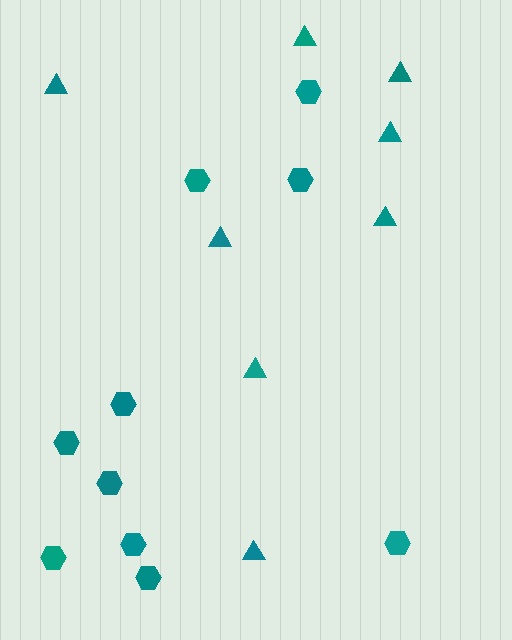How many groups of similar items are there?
There are 2 groups: one group of triangles (8) and one group of hexagons (10).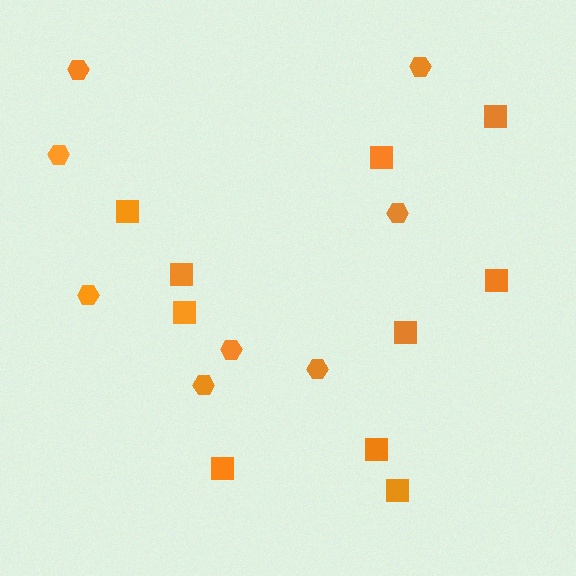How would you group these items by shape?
There are 2 groups: one group of squares (10) and one group of hexagons (8).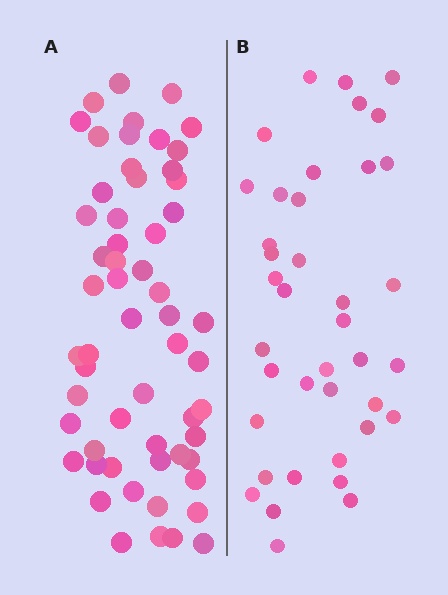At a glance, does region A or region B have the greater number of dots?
Region A (the left region) has more dots.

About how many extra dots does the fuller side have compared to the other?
Region A has approximately 20 more dots than region B.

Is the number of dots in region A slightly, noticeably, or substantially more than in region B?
Region A has substantially more. The ratio is roughly 1.5 to 1.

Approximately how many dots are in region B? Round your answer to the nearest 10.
About 40 dots. (The exact count is 39, which rounds to 40.)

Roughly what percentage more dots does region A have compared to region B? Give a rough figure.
About 50% more.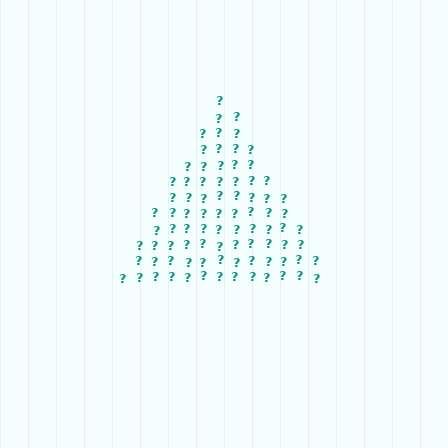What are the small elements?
The small elements are question marks.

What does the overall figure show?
The overall figure shows a triangle.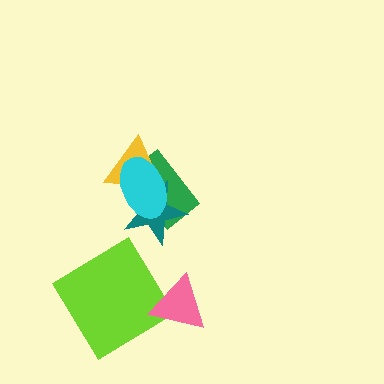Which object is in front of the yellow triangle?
The cyan ellipse is in front of the yellow triangle.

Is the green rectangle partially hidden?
Yes, it is partially covered by another shape.